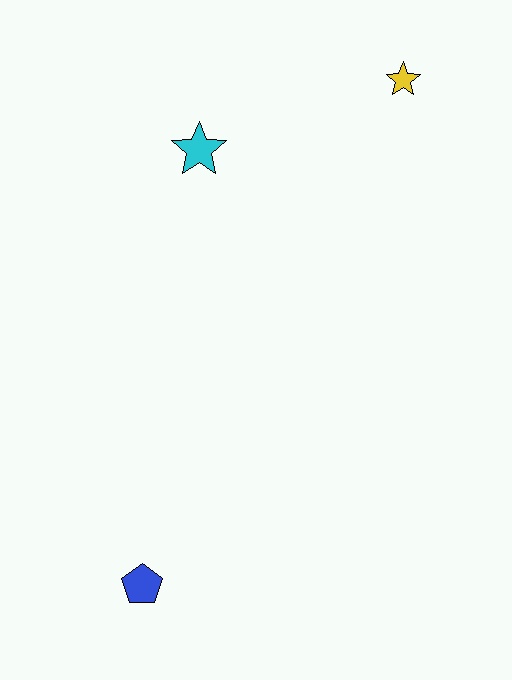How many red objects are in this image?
There are no red objects.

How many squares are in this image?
There are no squares.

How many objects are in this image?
There are 3 objects.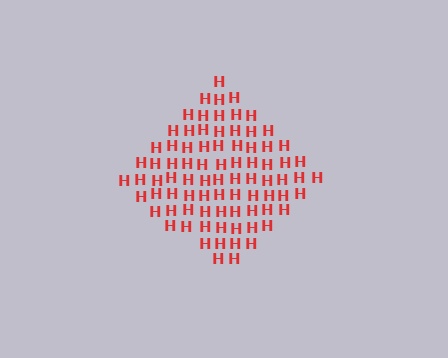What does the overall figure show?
The overall figure shows a diamond.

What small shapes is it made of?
It is made of small letter H's.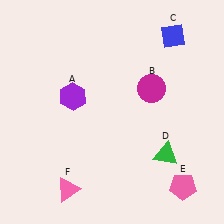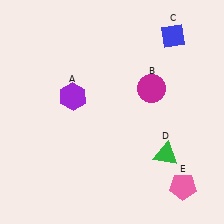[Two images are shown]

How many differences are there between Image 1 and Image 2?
There is 1 difference between the two images.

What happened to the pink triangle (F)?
The pink triangle (F) was removed in Image 2. It was in the bottom-left area of Image 1.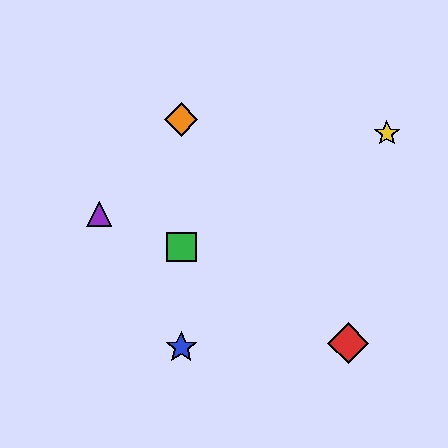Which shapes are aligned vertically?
The blue star, the green square, the orange diamond are aligned vertically.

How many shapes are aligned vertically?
3 shapes (the blue star, the green square, the orange diamond) are aligned vertically.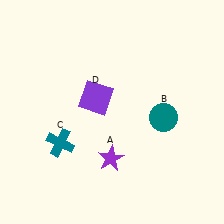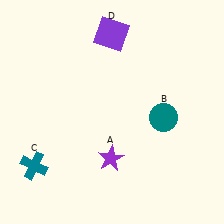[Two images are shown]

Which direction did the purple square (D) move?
The purple square (D) moved up.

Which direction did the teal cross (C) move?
The teal cross (C) moved left.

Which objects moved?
The objects that moved are: the teal cross (C), the purple square (D).